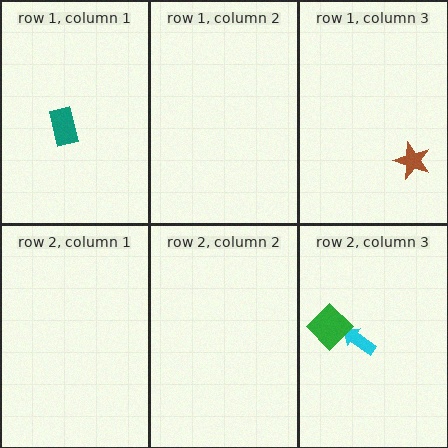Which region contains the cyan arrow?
The row 2, column 3 region.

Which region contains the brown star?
The row 1, column 3 region.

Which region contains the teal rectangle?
The row 1, column 1 region.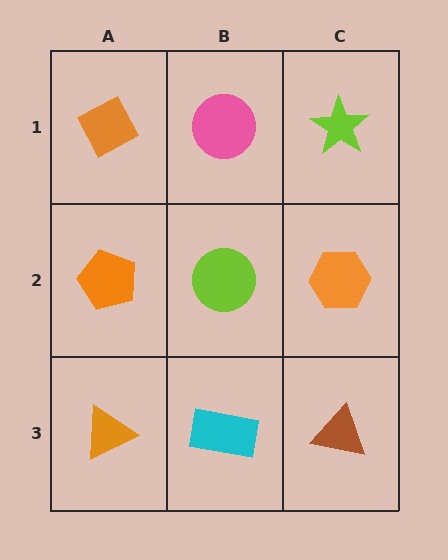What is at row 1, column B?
A pink circle.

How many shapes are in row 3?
3 shapes.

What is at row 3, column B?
A cyan rectangle.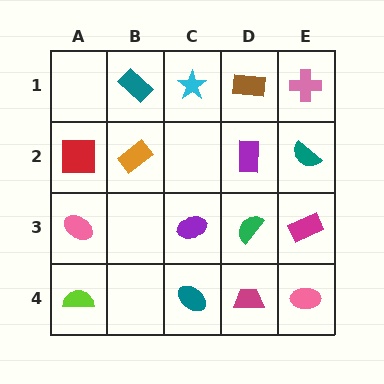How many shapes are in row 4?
4 shapes.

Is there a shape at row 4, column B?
No, that cell is empty.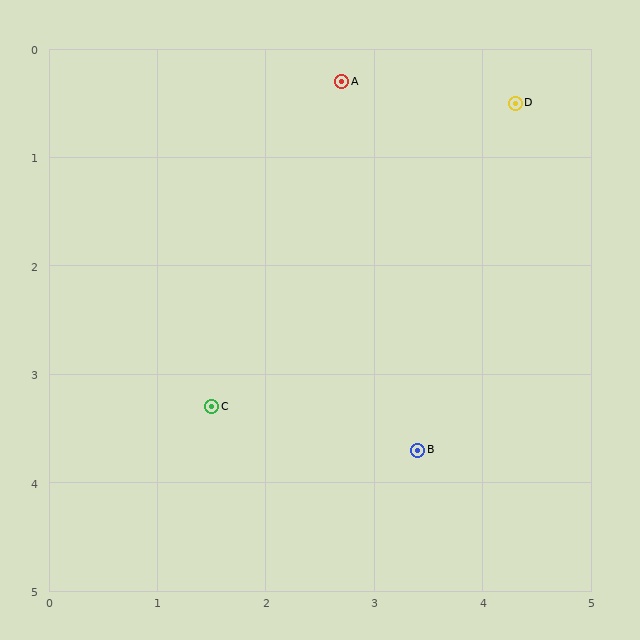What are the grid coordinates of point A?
Point A is at approximately (2.7, 0.3).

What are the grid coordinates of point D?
Point D is at approximately (4.3, 0.5).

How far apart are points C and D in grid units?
Points C and D are about 4.0 grid units apart.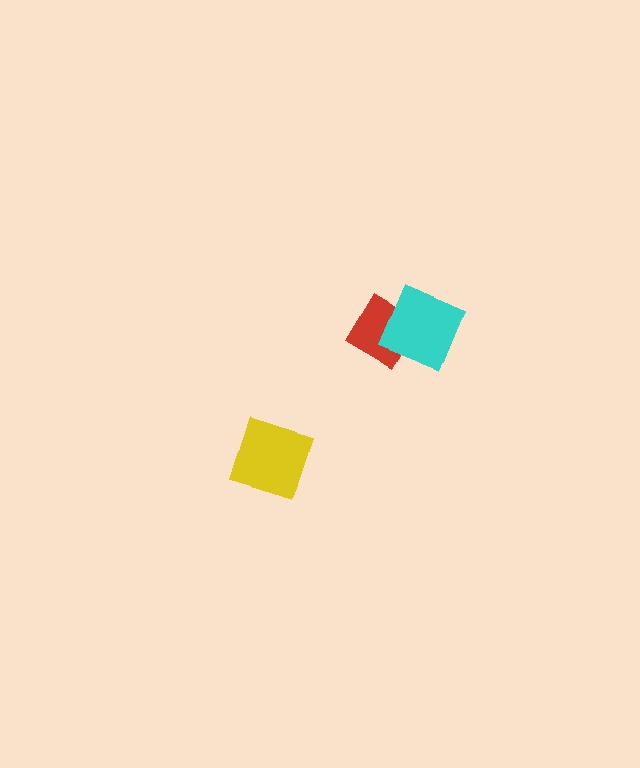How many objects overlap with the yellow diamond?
0 objects overlap with the yellow diamond.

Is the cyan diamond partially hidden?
No, no other shape covers it.